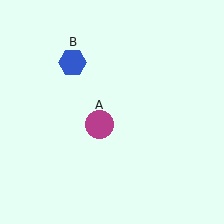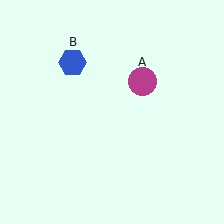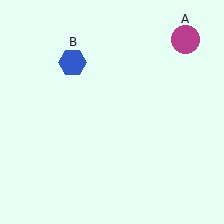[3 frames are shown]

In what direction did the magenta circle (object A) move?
The magenta circle (object A) moved up and to the right.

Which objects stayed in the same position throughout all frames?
Blue hexagon (object B) remained stationary.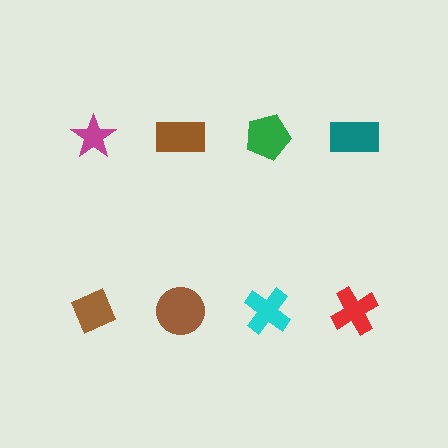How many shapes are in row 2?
4 shapes.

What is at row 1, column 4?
A teal rectangle.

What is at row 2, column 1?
A brown diamond.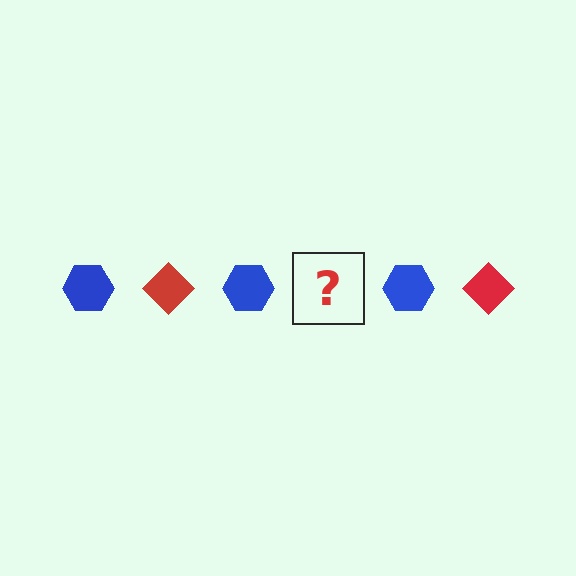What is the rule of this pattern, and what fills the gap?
The rule is that the pattern alternates between blue hexagon and red diamond. The gap should be filled with a red diamond.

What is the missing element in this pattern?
The missing element is a red diamond.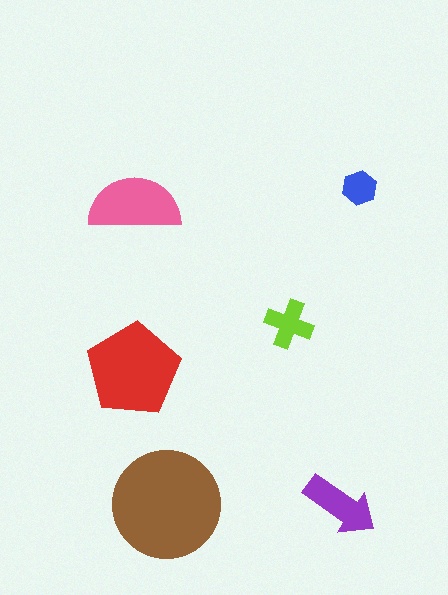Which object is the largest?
The brown circle.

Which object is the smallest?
The blue hexagon.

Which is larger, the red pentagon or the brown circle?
The brown circle.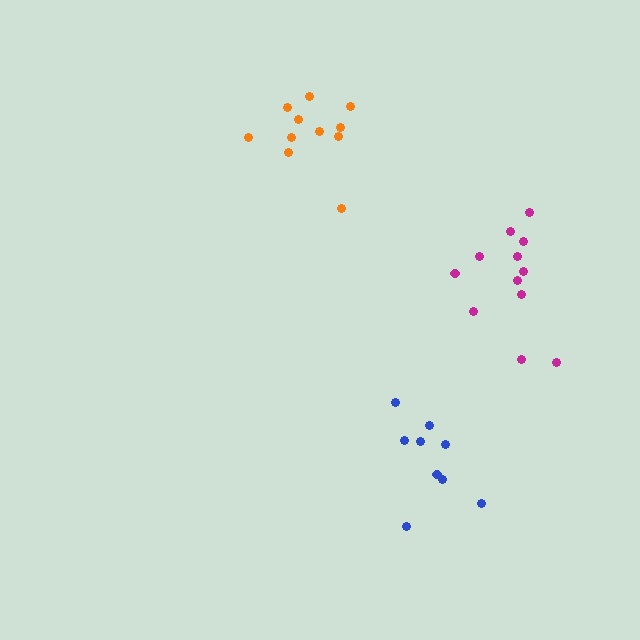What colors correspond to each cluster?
The clusters are colored: blue, orange, magenta.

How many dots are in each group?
Group 1: 9 dots, Group 2: 11 dots, Group 3: 12 dots (32 total).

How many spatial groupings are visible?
There are 3 spatial groupings.